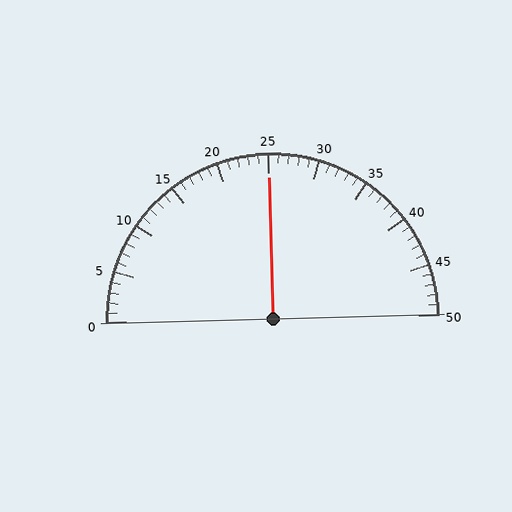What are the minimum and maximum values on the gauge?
The gauge ranges from 0 to 50.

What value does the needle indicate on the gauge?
The needle indicates approximately 25.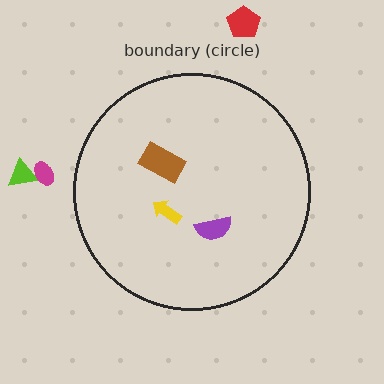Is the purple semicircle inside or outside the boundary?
Inside.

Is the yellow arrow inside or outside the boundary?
Inside.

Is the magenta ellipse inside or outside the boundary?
Outside.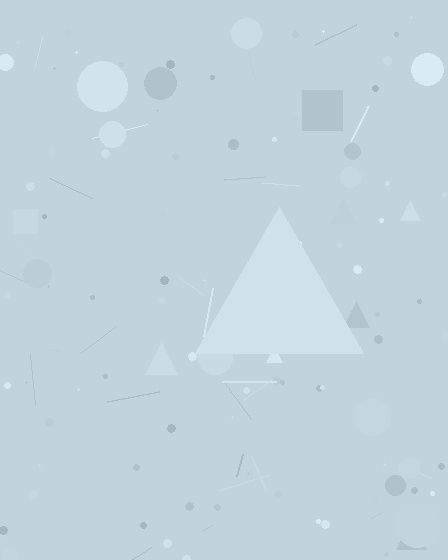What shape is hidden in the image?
A triangle is hidden in the image.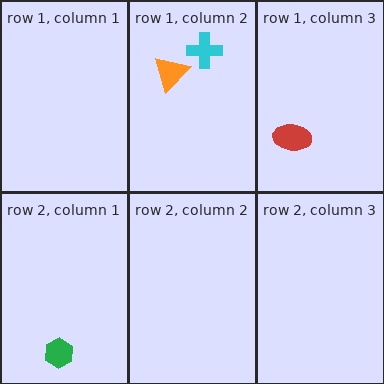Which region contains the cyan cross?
The row 1, column 2 region.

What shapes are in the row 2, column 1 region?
The green hexagon.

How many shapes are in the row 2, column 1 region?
1.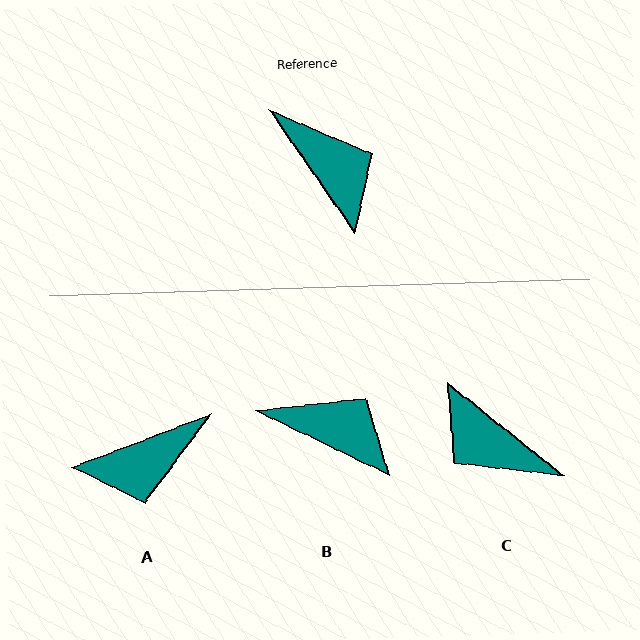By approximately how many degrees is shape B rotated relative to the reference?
Approximately 30 degrees counter-clockwise.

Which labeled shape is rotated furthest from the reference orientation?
C, about 164 degrees away.